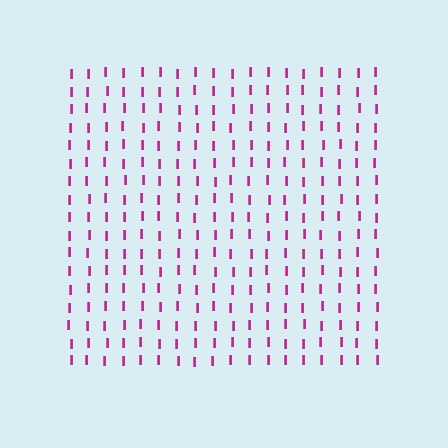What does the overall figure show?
The overall figure shows a square.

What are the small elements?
The small elements are letter I's.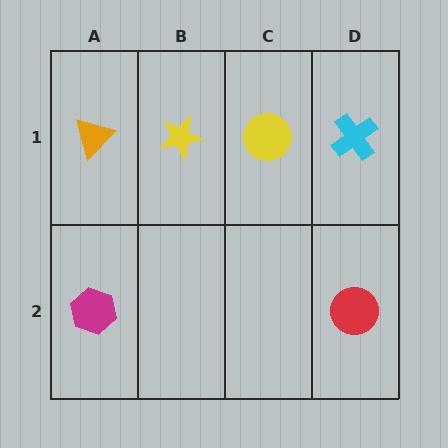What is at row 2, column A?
A magenta hexagon.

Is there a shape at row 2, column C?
No, that cell is empty.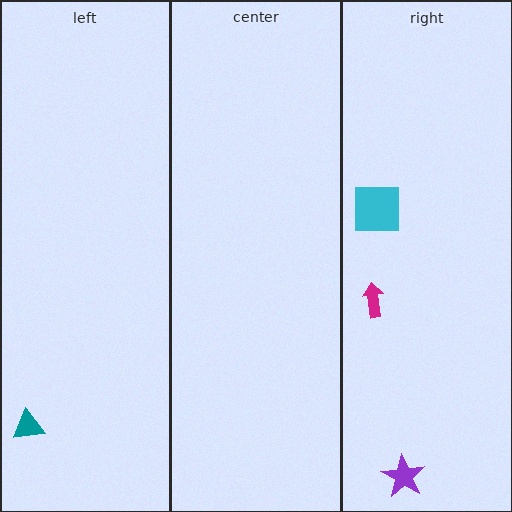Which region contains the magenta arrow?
The right region.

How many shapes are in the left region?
1.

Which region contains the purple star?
The right region.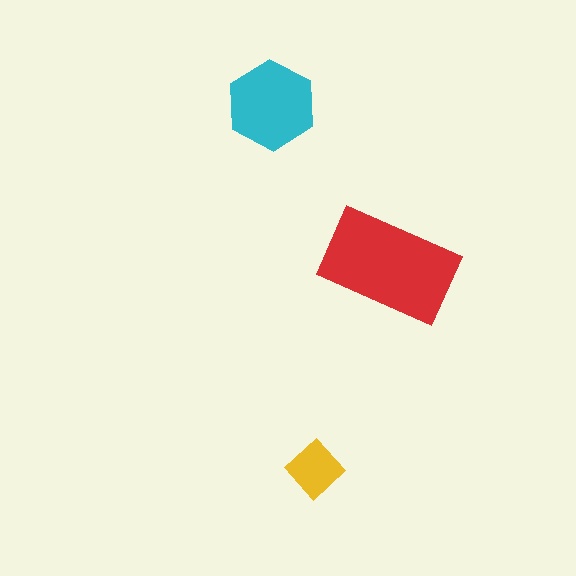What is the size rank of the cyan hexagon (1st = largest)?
2nd.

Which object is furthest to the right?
The red rectangle is rightmost.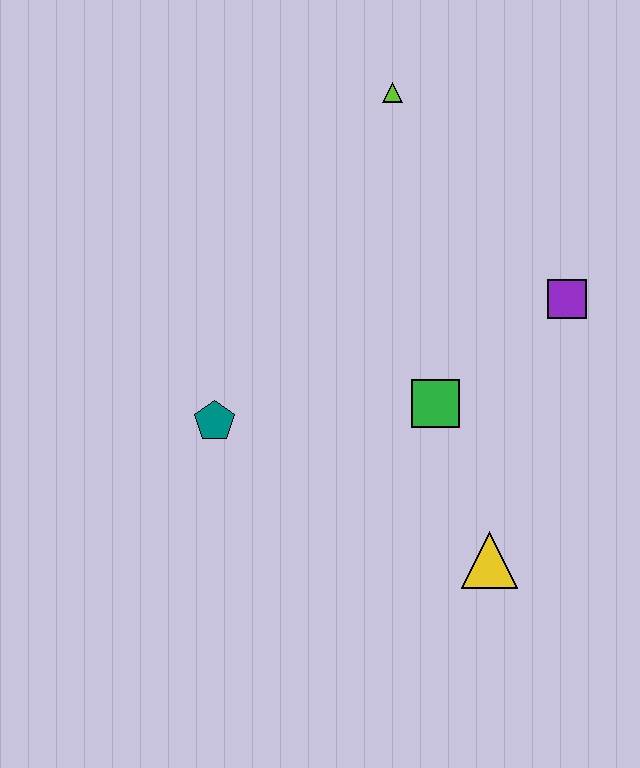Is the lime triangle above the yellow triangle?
Yes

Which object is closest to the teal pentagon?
The green square is closest to the teal pentagon.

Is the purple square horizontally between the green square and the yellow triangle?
No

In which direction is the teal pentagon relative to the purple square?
The teal pentagon is to the left of the purple square.